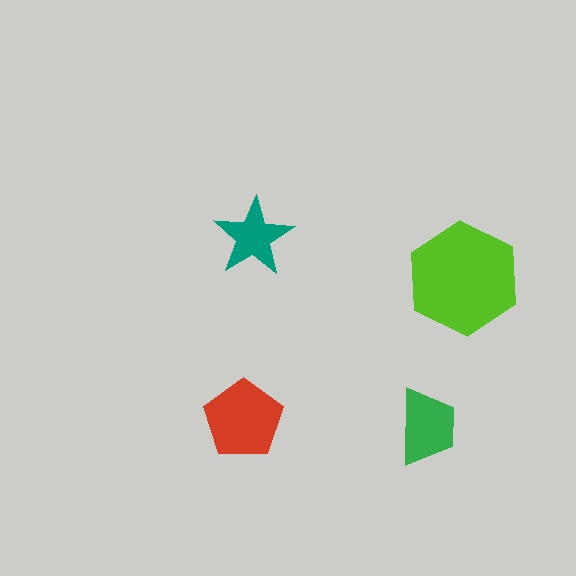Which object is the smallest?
The teal star.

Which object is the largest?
The lime hexagon.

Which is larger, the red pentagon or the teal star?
The red pentagon.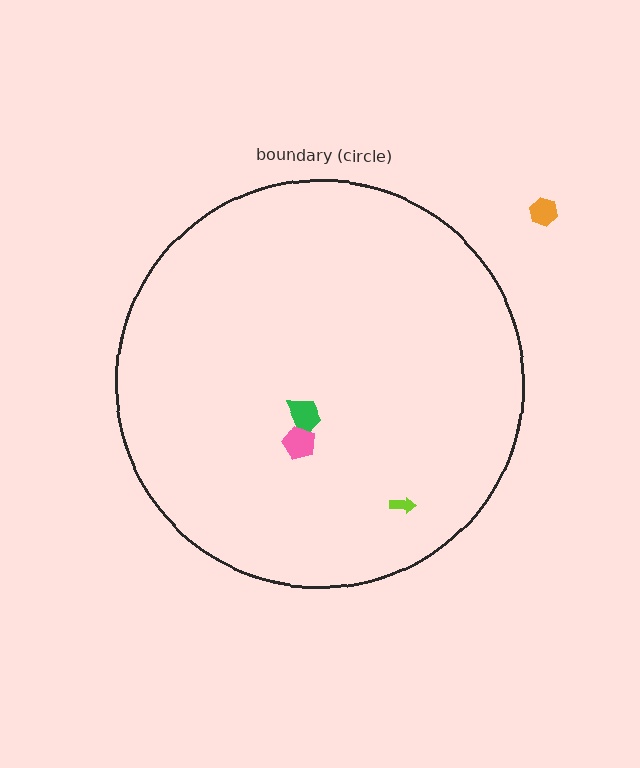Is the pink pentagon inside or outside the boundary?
Inside.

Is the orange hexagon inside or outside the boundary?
Outside.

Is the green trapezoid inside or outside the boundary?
Inside.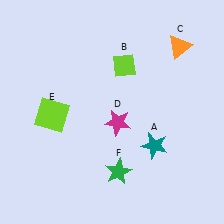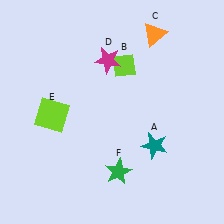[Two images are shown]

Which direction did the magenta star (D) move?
The magenta star (D) moved up.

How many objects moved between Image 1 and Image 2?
2 objects moved between the two images.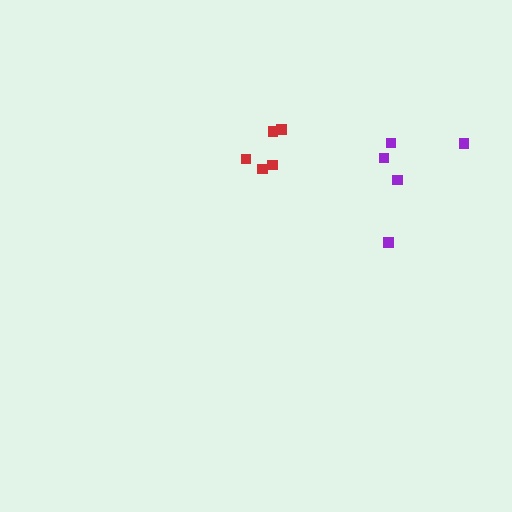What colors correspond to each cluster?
The clusters are colored: red, purple.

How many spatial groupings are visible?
There are 2 spatial groupings.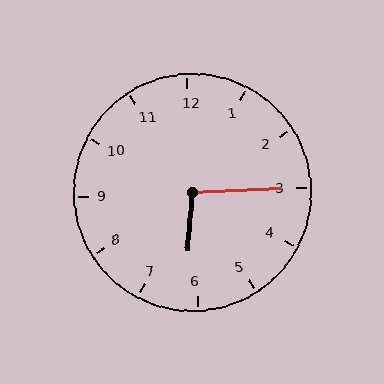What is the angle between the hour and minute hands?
Approximately 98 degrees.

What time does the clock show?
6:15.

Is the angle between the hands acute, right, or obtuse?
It is obtuse.